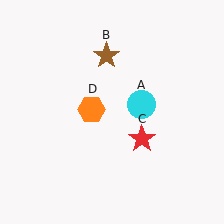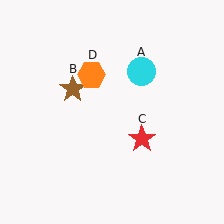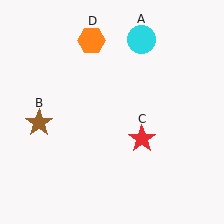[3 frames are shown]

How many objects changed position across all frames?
3 objects changed position: cyan circle (object A), brown star (object B), orange hexagon (object D).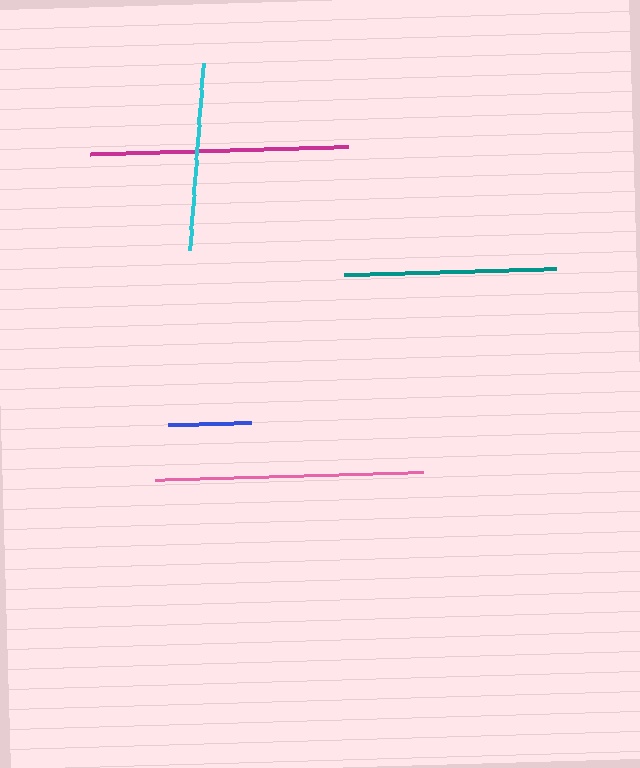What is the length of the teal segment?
The teal segment is approximately 212 pixels long.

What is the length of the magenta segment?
The magenta segment is approximately 258 pixels long.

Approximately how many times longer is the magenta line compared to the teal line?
The magenta line is approximately 1.2 times the length of the teal line.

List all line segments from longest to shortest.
From longest to shortest: pink, magenta, teal, cyan, blue.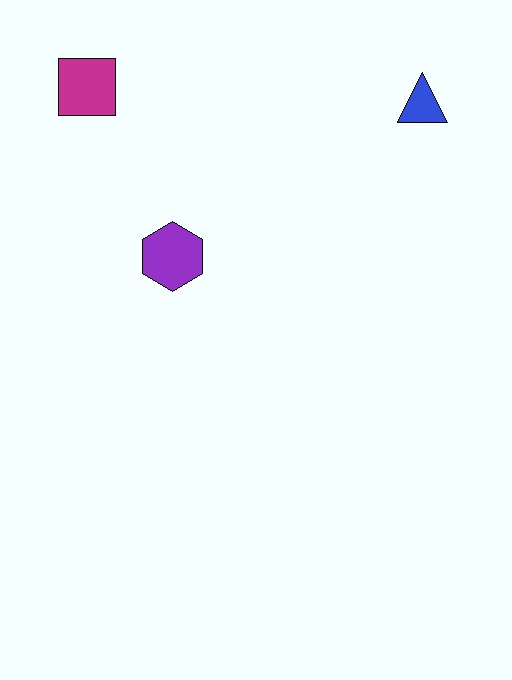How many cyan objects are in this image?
There are no cyan objects.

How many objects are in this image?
There are 3 objects.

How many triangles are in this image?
There is 1 triangle.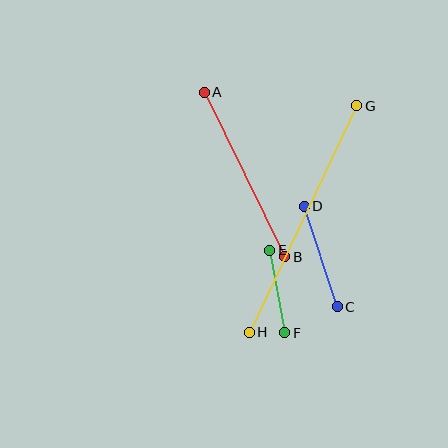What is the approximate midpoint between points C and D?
The midpoint is at approximately (321, 256) pixels.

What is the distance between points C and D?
The distance is approximately 106 pixels.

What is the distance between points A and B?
The distance is approximately 183 pixels.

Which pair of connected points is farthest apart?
Points G and H are farthest apart.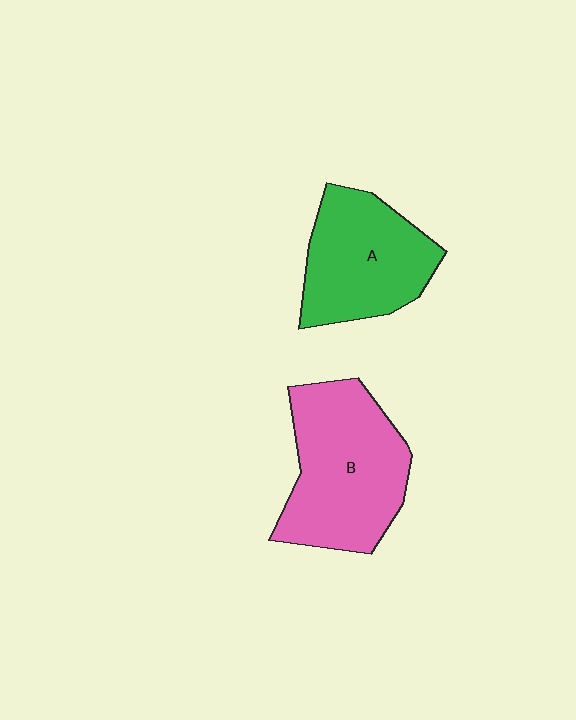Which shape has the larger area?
Shape B (pink).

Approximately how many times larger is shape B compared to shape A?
Approximately 1.2 times.